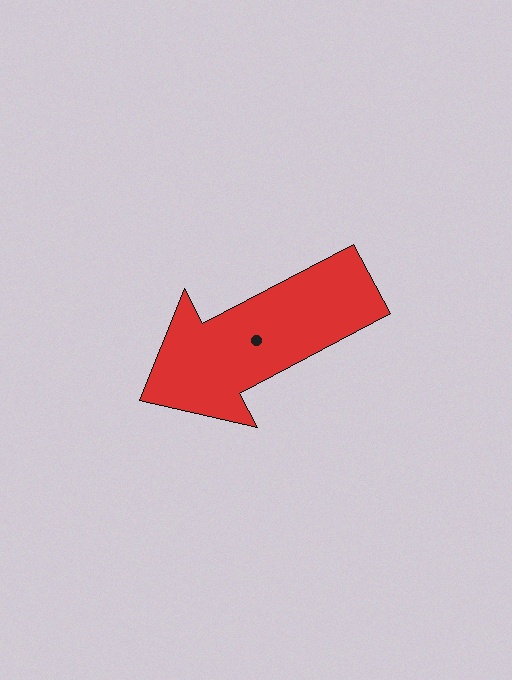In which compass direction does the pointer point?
Southwest.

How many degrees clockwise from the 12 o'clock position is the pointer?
Approximately 242 degrees.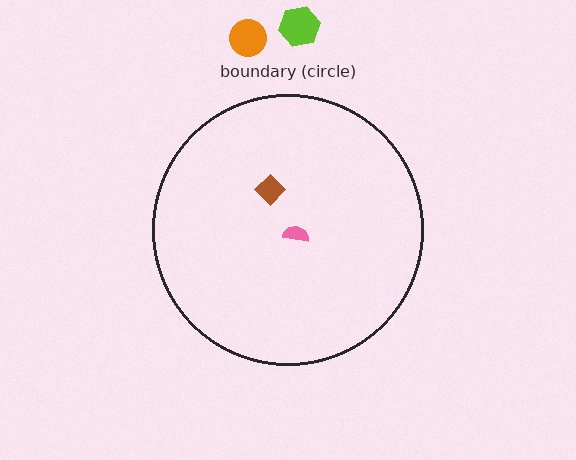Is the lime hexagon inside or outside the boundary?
Outside.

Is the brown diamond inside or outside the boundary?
Inside.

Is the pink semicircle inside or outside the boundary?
Inside.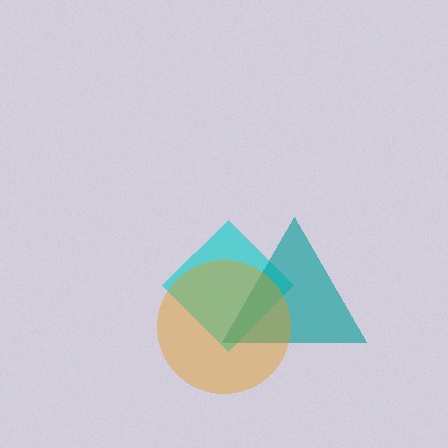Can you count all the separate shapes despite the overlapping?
Yes, there are 3 separate shapes.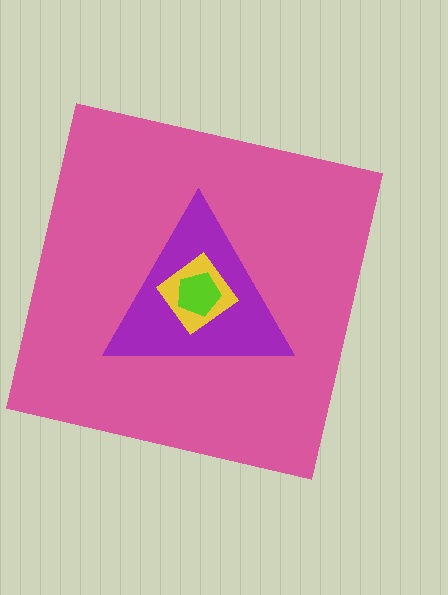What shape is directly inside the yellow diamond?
The lime pentagon.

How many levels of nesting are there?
4.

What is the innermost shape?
The lime pentagon.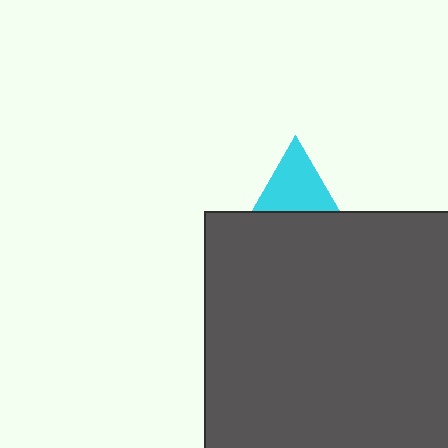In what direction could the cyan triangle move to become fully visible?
The cyan triangle could move up. That would shift it out from behind the dark gray rectangle entirely.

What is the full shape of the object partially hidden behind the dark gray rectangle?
The partially hidden object is a cyan triangle.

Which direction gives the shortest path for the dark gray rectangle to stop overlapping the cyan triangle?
Moving down gives the shortest separation.